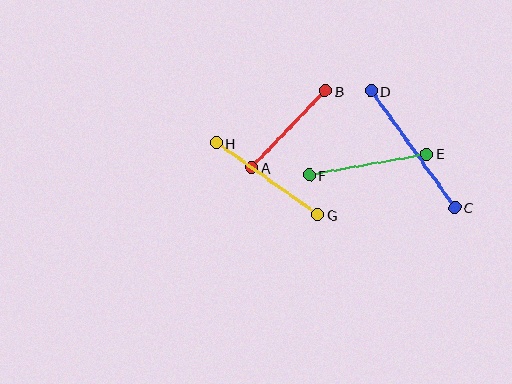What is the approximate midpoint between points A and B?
The midpoint is at approximately (289, 129) pixels.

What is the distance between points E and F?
The distance is approximately 119 pixels.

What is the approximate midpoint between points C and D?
The midpoint is at approximately (413, 149) pixels.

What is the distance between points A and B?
The distance is approximately 106 pixels.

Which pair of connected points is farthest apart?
Points C and D are farthest apart.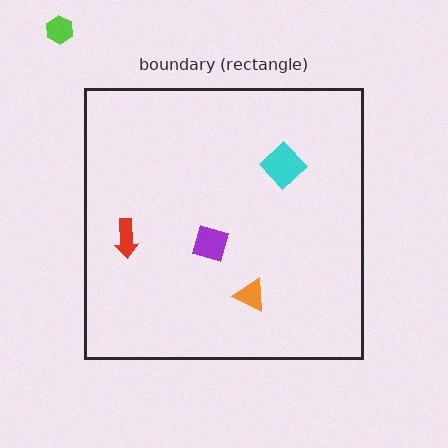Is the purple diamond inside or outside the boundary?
Inside.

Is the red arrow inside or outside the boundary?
Inside.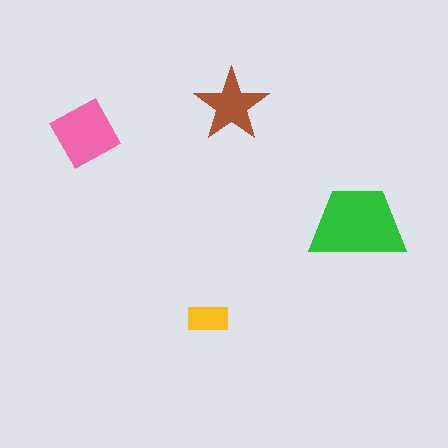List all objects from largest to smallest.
The green trapezoid, the pink square, the brown star, the yellow rectangle.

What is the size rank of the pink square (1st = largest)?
2nd.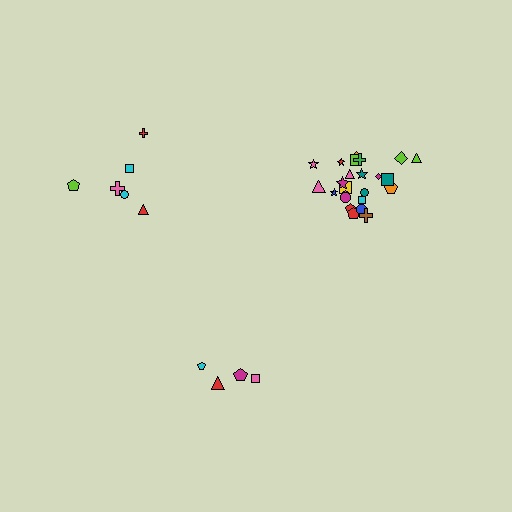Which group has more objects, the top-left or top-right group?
The top-right group.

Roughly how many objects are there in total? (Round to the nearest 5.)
Roughly 35 objects in total.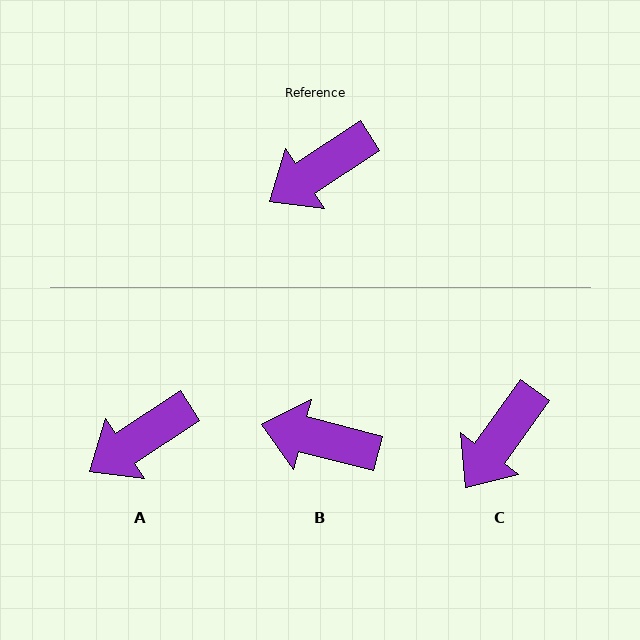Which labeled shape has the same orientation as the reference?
A.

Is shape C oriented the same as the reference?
No, it is off by about 21 degrees.